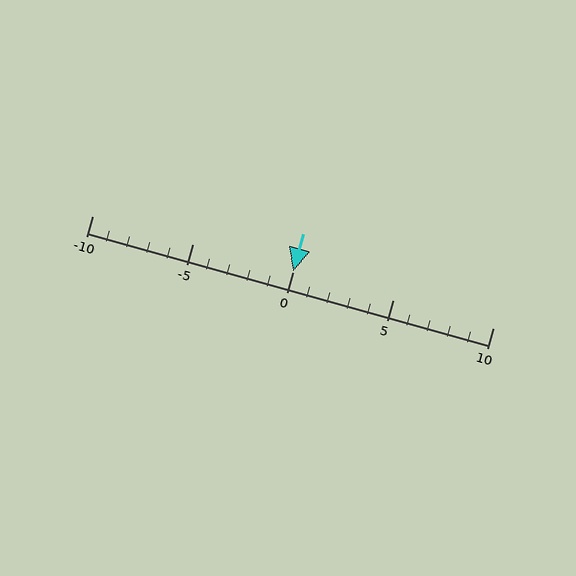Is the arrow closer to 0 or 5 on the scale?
The arrow is closer to 0.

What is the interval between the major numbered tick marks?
The major tick marks are spaced 5 units apart.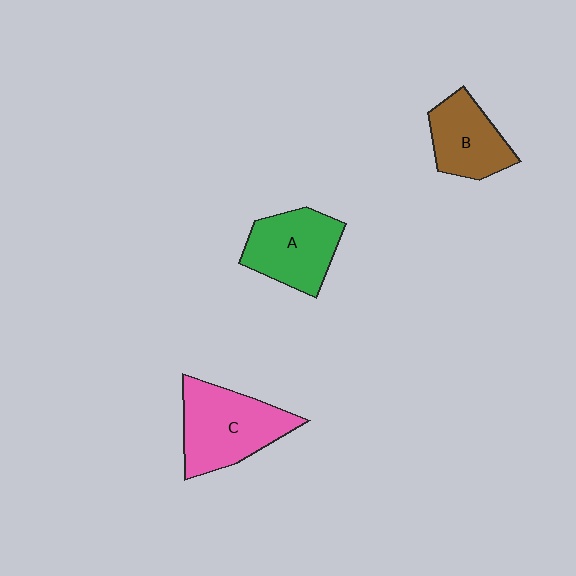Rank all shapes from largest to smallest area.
From largest to smallest: C (pink), A (green), B (brown).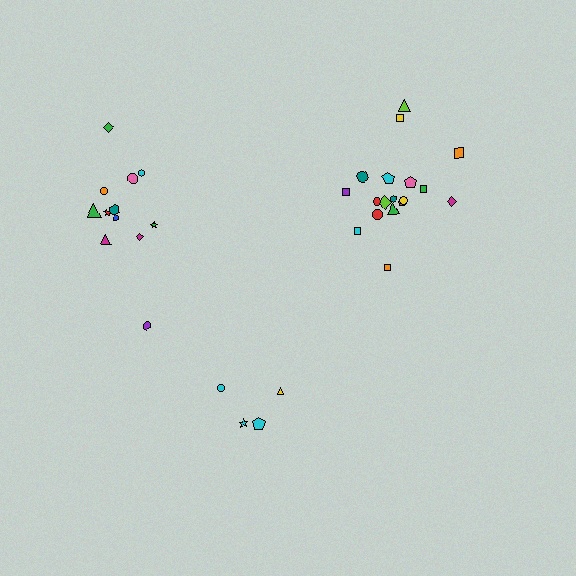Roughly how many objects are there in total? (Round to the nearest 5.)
Roughly 35 objects in total.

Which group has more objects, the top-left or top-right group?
The top-right group.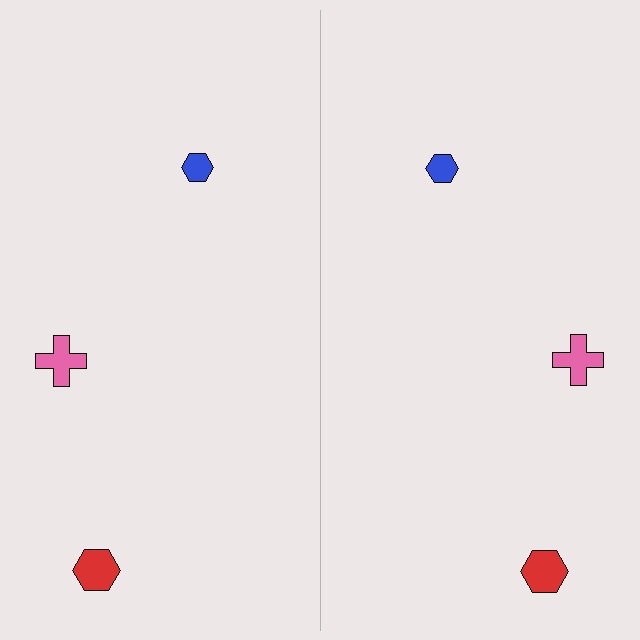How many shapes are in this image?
There are 6 shapes in this image.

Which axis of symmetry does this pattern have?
The pattern has a vertical axis of symmetry running through the center of the image.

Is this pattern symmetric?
Yes, this pattern has bilateral (reflection) symmetry.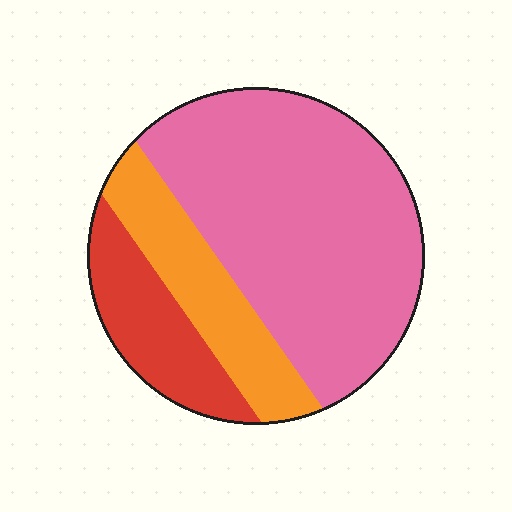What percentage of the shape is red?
Red covers 17% of the shape.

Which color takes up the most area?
Pink, at roughly 60%.